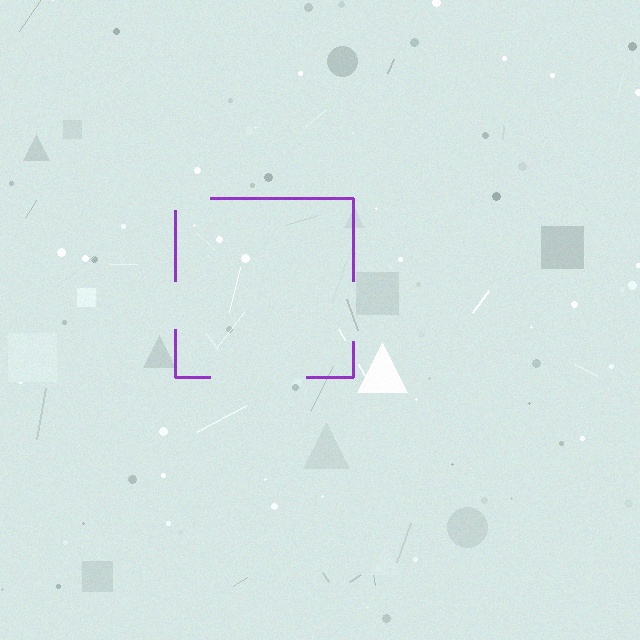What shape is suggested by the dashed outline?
The dashed outline suggests a square.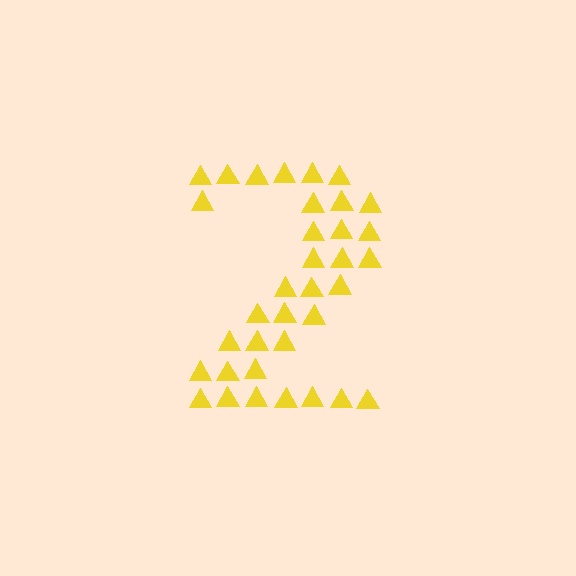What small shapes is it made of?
It is made of small triangles.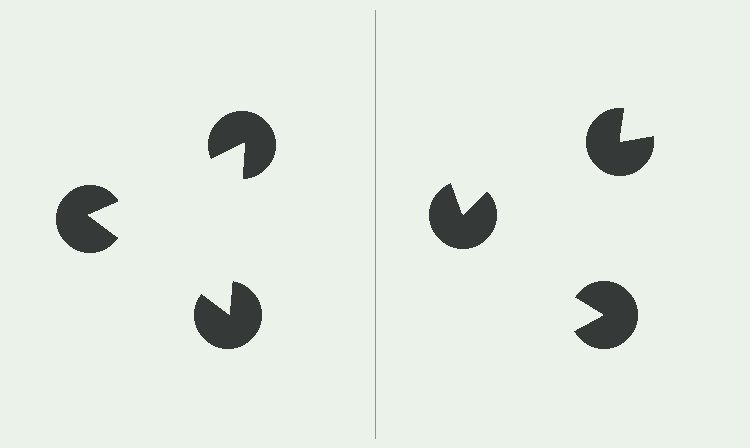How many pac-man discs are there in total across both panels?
6 — 3 on each side.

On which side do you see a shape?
An illusory triangle appears on the left side. On the right side the wedge cuts are rotated, so no coherent shape forms.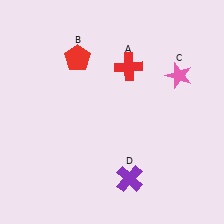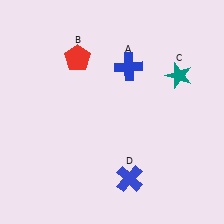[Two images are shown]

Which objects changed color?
A changed from red to blue. C changed from pink to teal. D changed from purple to blue.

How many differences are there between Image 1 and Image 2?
There are 3 differences between the two images.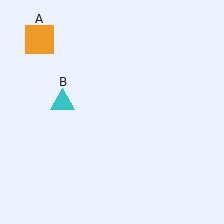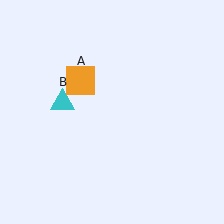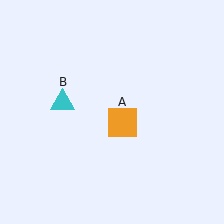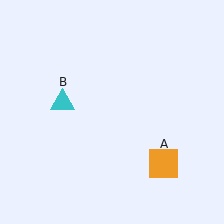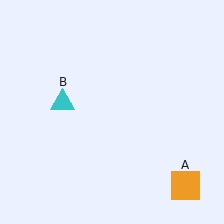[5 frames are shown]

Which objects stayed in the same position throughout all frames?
Cyan triangle (object B) remained stationary.